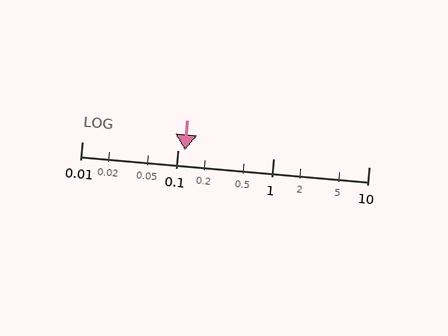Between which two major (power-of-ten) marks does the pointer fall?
The pointer is between 0.1 and 1.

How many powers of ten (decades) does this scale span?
The scale spans 3 decades, from 0.01 to 10.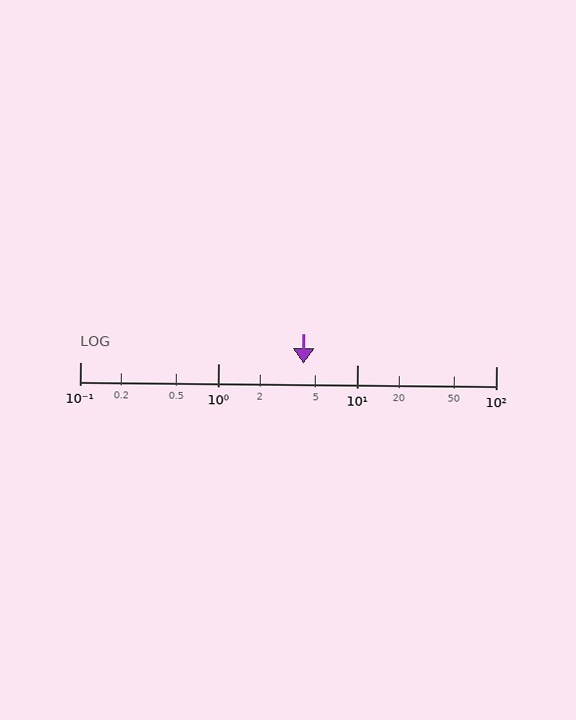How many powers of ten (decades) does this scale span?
The scale spans 3 decades, from 0.1 to 100.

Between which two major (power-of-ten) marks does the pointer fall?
The pointer is between 1 and 10.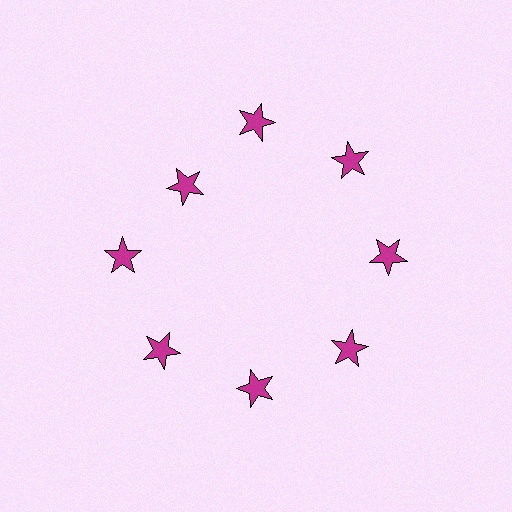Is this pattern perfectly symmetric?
No. The 8 magenta stars are arranged in a ring, but one element near the 10 o'clock position is pulled inward toward the center, breaking the 8-fold rotational symmetry.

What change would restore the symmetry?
The symmetry would be restored by moving it outward, back onto the ring so that all 8 stars sit at equal angles and equal distance from the center.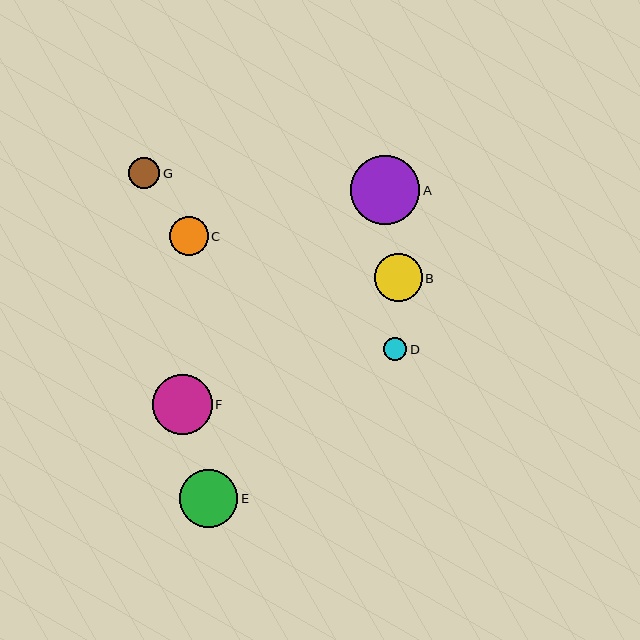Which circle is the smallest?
Circle D is the smallest with a size of approximately 23 pixels.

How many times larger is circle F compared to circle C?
Circle F is approximately 1.5 times the size of circle C.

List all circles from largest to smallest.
From largest to smallest: A, F, E, B, C, G, D.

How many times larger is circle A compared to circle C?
Circle A is approximately 1.8 times the size of circle C.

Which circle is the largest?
Circle A is the largest with a size of approximately 69 pixels.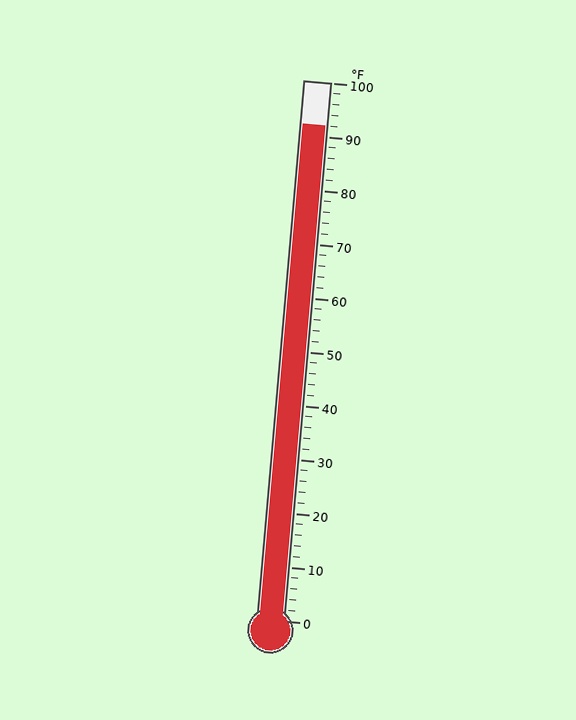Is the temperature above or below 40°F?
The temperature is above 40°F.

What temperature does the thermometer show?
The thermometer shows approximately 92°F.